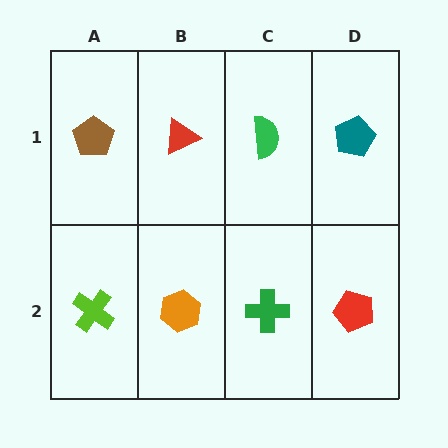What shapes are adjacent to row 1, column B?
An orange hexagon (row 2, column B), a brown pentagon (row 1, column A), a green semicircle (row 1, column C).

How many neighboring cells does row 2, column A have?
2.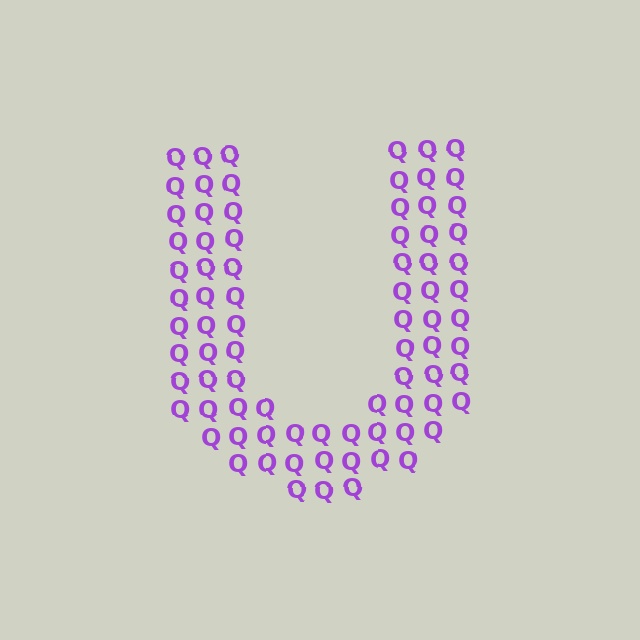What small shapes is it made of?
It is made of small letter Q's.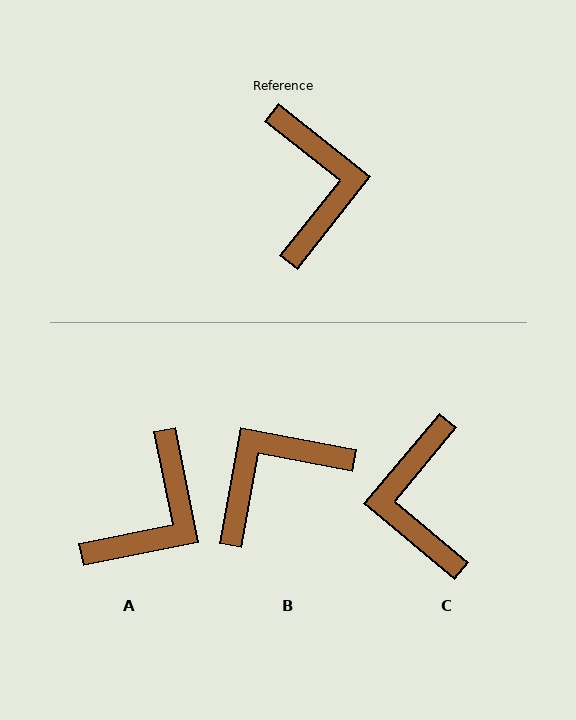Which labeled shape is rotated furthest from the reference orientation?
C, about 179 degrees away.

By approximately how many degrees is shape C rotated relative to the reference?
Approximately 179 degrees counter-clockwise.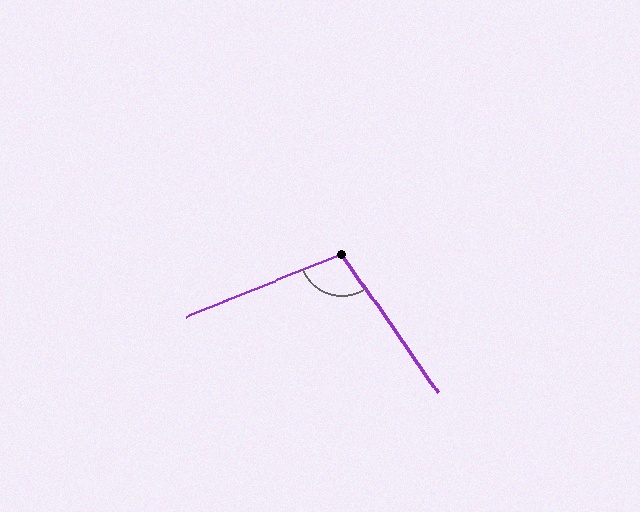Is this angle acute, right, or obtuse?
It is obtuse.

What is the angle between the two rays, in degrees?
Approximately 103 degrees.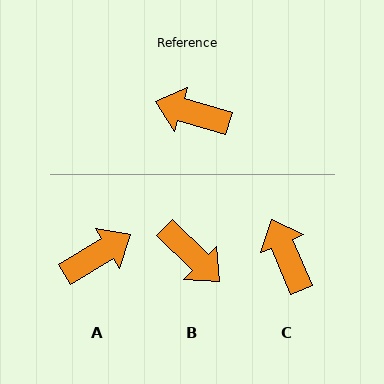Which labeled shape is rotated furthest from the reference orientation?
B, about 151 degrees away.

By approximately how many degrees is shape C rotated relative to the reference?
Approximately 51 degrees clockwise.